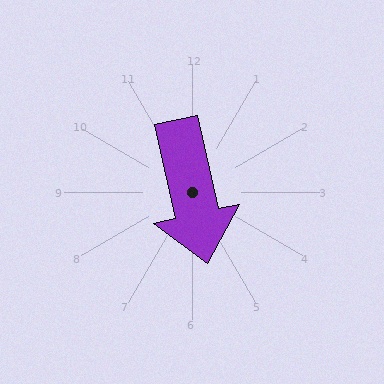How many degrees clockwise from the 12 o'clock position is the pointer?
Approximately 168 degrees.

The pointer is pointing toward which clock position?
Roughly 6 o'clock.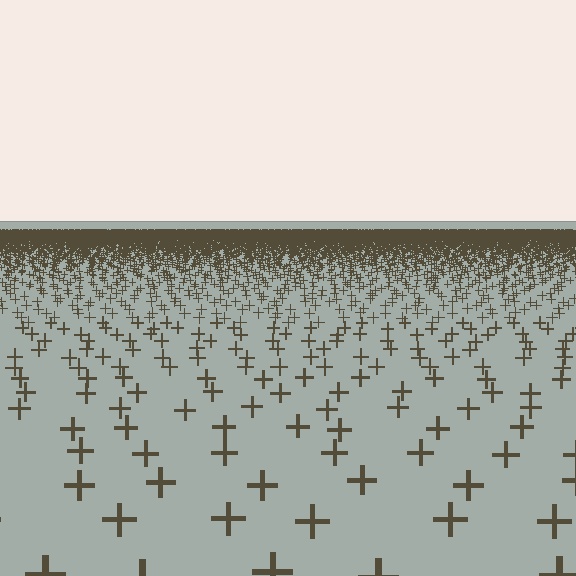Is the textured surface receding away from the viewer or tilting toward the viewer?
The surface is receding away from the viewer. Texture elements get smaller and denser toward the top.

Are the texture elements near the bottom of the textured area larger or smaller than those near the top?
Larger. Near the bottom, elements are closer to the viewer and appear at a bigger on-screen size.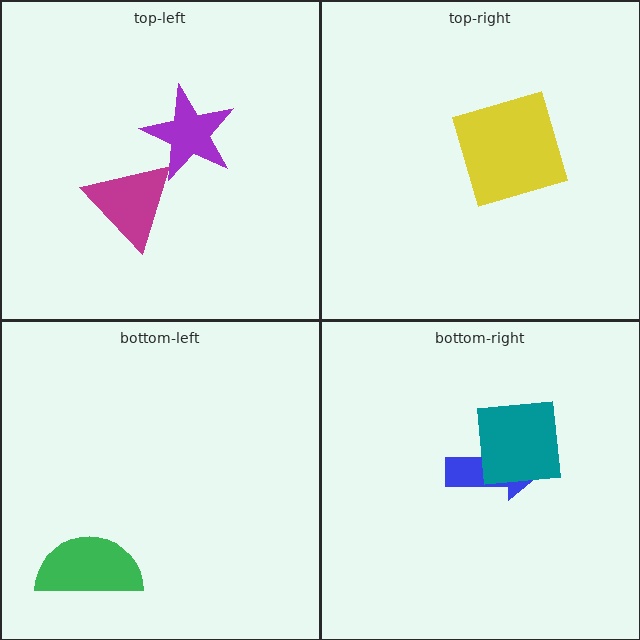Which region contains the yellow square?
The top-right region.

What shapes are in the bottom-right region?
The blue arrow, the teal square.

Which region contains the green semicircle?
The bottom-left region.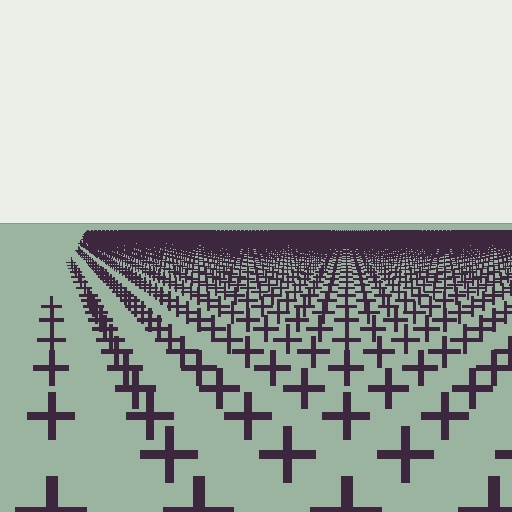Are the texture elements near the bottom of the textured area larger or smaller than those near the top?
Larger. Near the bottom, elements are closer to the viewer and appear at a bigger on-screen size.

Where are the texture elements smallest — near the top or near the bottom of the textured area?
Near the top.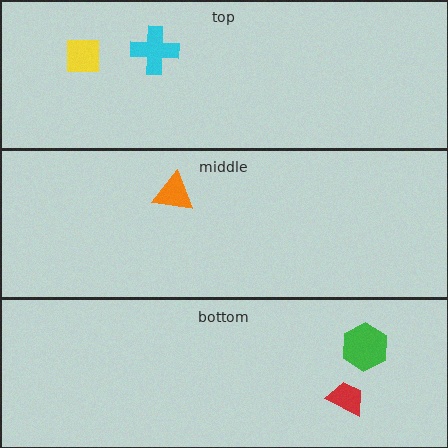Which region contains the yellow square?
The top region.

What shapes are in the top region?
The cyan cross, the yellow square.